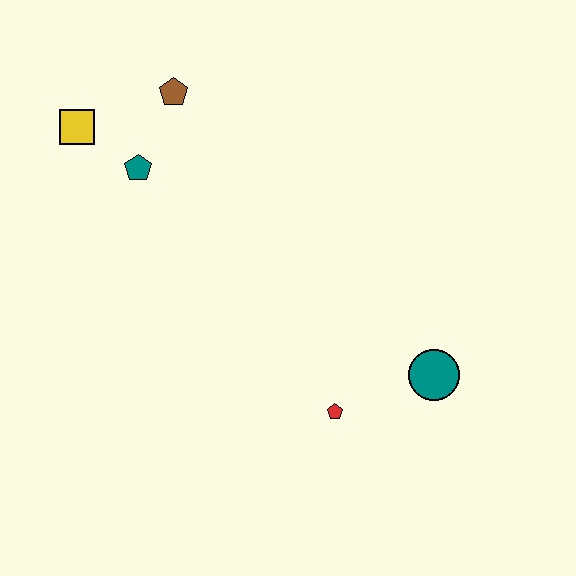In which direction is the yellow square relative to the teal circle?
The yellow square is to the left of the teal circle.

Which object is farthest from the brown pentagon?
The teal circle is farthest from the brown pentagon.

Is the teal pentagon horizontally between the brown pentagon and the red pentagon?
No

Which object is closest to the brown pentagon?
The teal pentagon is closest to the brown pentagon.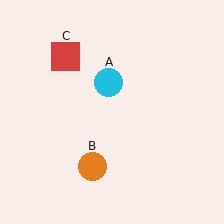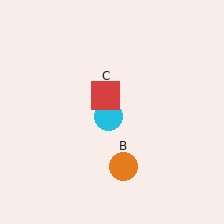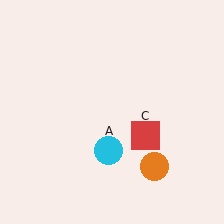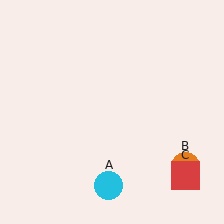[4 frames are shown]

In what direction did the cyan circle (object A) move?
The cyan circle (object A) moved down.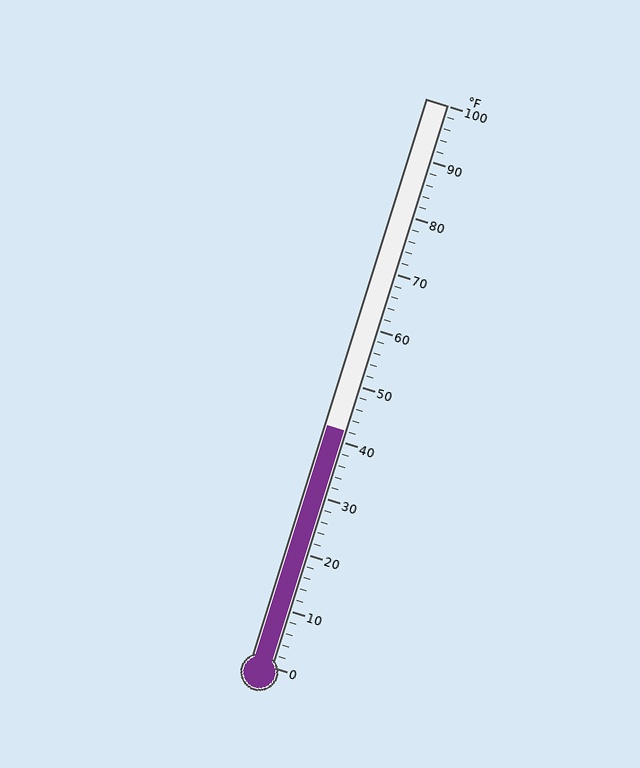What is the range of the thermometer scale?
The thermometer scale ranges from 0°F to 100°F.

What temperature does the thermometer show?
The thermometer shows approximately 42°F.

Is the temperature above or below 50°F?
The temperature is below 50°F.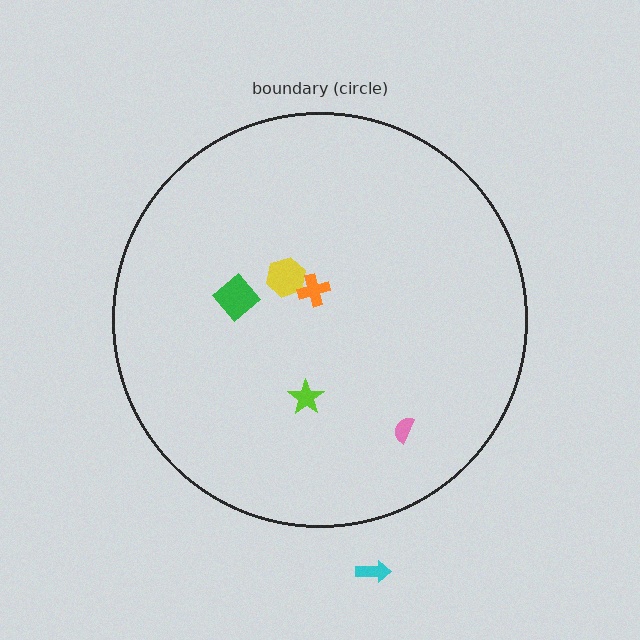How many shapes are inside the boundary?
5 inside, 1 outside.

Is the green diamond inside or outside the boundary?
Inside.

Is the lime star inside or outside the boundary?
Inside.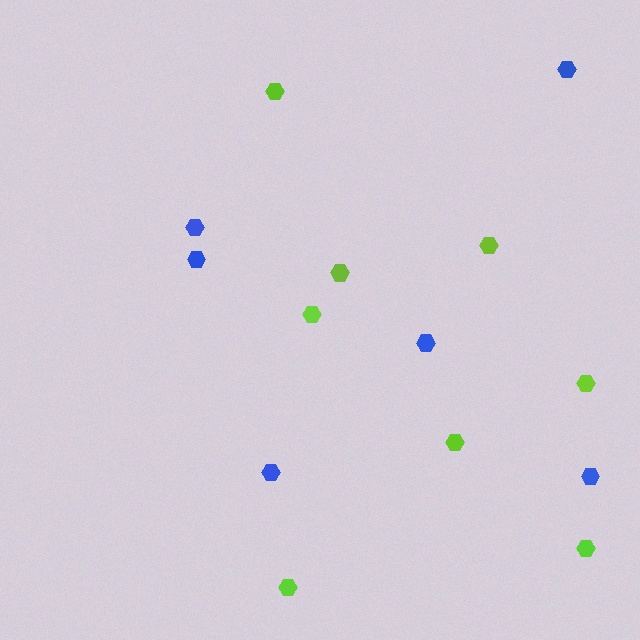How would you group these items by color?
There are 2 groups: one group of blue hexagons (6) and one group of lime hexagons (8).